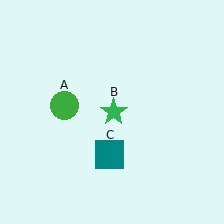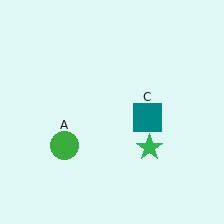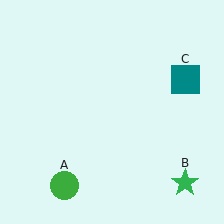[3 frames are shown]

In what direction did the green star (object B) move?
The green star (object B) moved down and to the right.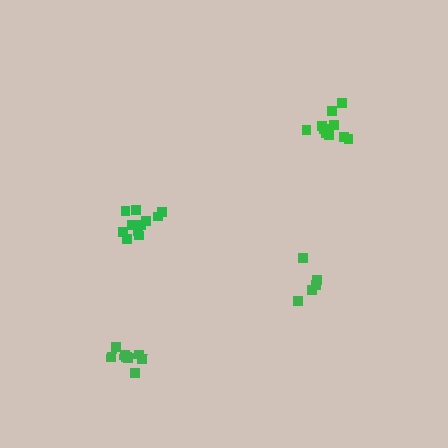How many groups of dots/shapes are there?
There are 4 groups.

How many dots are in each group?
Group 1: 5 dots, Group 2: 11 dots, Group 3: 10 dots, Group 4: 8 dots (34 total).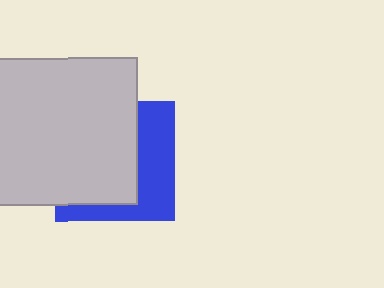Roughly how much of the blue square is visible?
A small part of it is visible (roughly 41%).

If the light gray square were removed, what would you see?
You would see the complete blue square.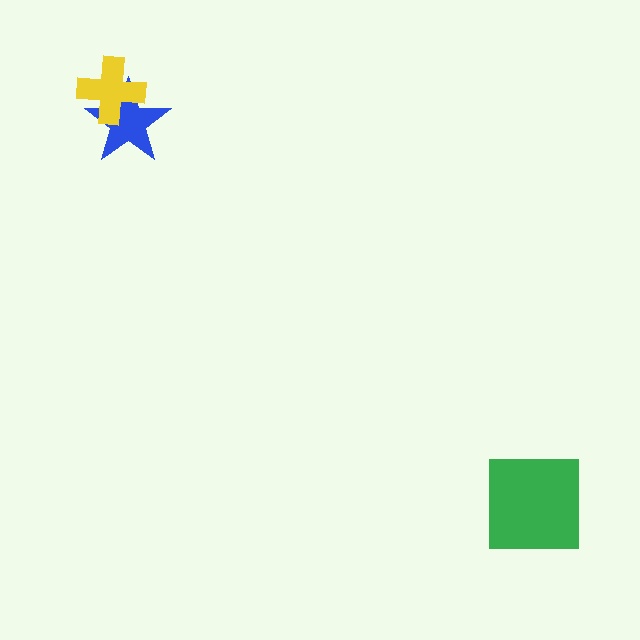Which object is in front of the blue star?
The yellow cross is in front of the blue star.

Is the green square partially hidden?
No, no other shape covers it.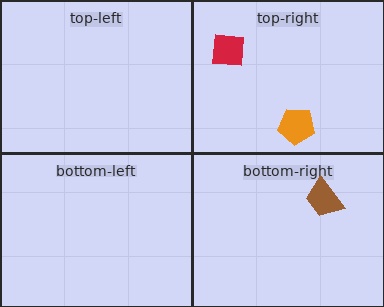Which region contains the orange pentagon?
The top-right region.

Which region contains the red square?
The top-right region.